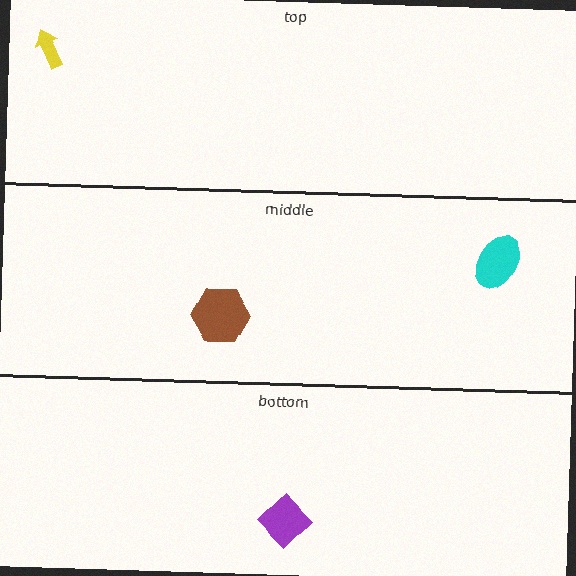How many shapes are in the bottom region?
1.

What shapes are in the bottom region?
The purple diamond.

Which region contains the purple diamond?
The bottom region.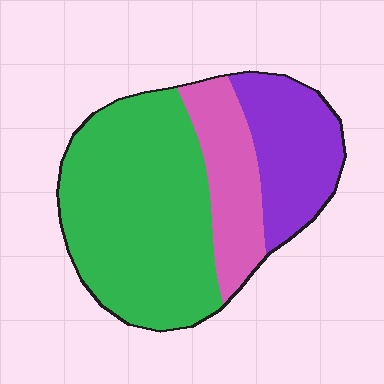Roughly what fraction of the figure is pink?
Pink covers roughly 20% of the figure.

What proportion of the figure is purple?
Purple covers around 25% of the figure.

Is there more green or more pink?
Green.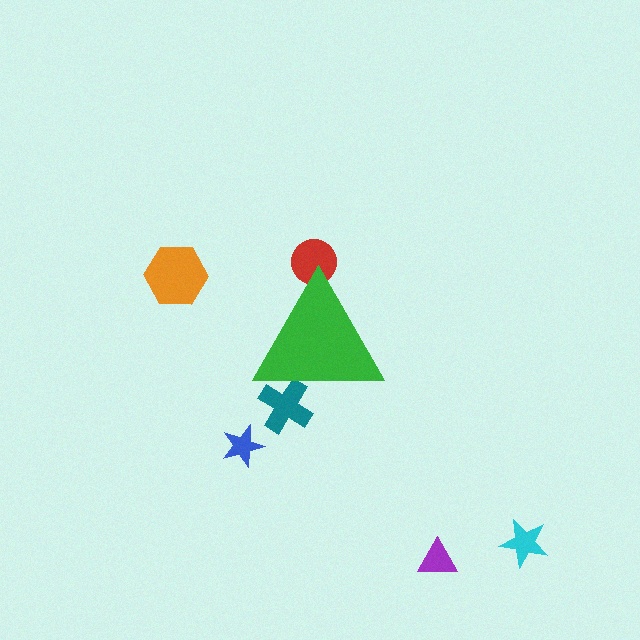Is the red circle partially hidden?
Yes, the red circle is partially hidden behind the green triangle.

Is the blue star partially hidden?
No, the blue star is fully visible.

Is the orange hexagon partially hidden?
No, the orange hexagon is fully visible.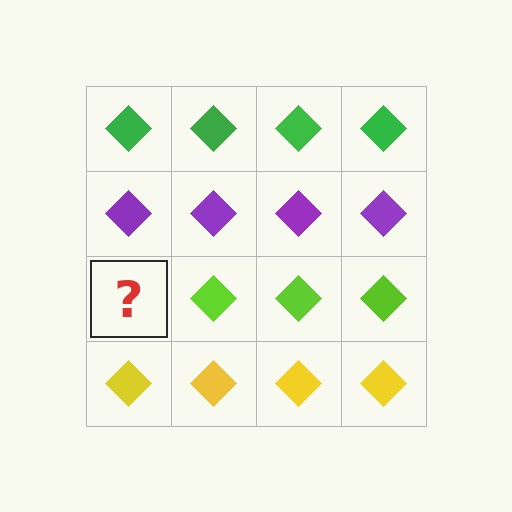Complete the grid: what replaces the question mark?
The question mark should be replaced with a lime diamond.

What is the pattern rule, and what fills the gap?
The rule is that each row has a consistent color. The gap should be filled with a lime diamond.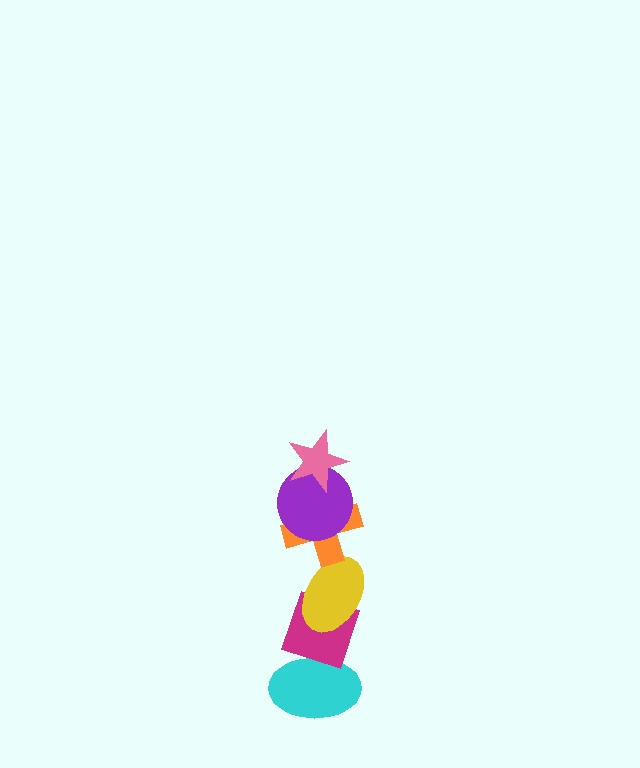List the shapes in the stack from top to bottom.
From top to bottom: the pink star, the purple circle, the orange cross, the yellow ellipse, the magenta diamond, the cyan ellipse.